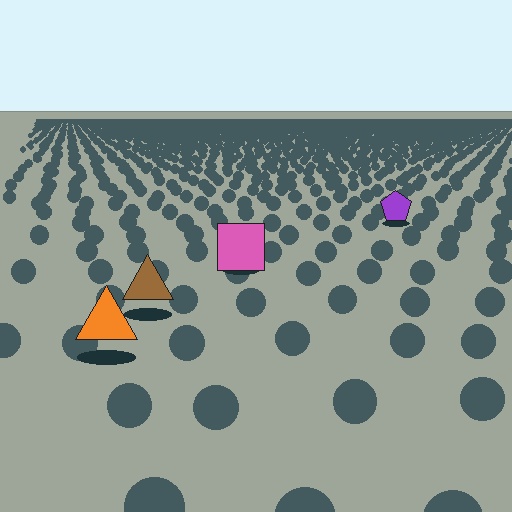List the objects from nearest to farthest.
From nearest to farthest: the orange triangle, the brown triangle, the pink square, the purple pentagon.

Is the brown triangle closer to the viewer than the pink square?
Yes. The brown triangle is closer — you can tell from the texture gradient: the ground texture is coarser near it.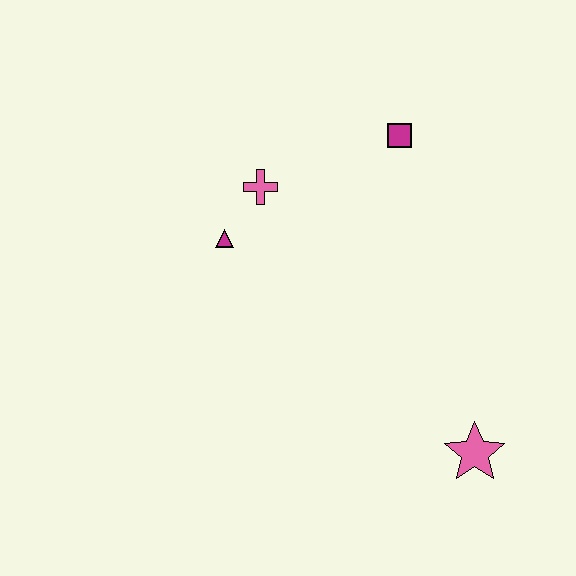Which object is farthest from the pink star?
The pink cross is farthest from the pink star.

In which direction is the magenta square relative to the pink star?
The magenta square is above the pink star.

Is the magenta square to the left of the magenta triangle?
No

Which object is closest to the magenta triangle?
The pink cross is closest to the magenta triangle.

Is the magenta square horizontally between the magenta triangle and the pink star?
Yes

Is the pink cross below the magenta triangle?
No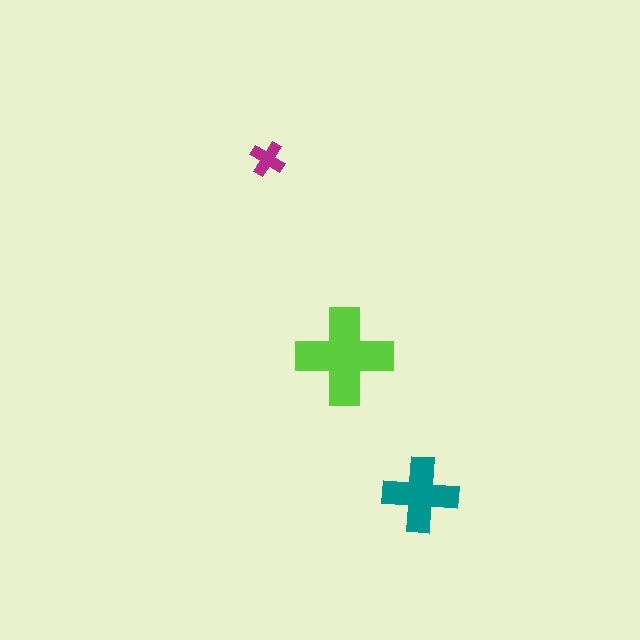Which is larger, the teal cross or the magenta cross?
The teal one.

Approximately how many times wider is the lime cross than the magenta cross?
About 3 times wider.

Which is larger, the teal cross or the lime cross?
The lime one.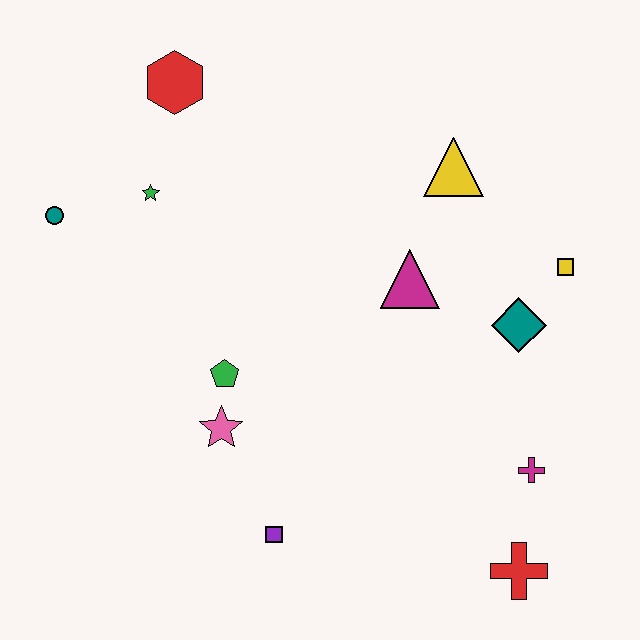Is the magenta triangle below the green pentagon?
No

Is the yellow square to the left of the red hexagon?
No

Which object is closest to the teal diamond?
The yellow square is closest to the teal diamond.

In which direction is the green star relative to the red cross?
The green star is above the red cross.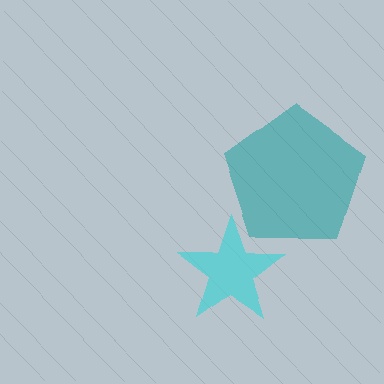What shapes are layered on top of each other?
The layered shapes are: a cyan star, a teal pentagon.